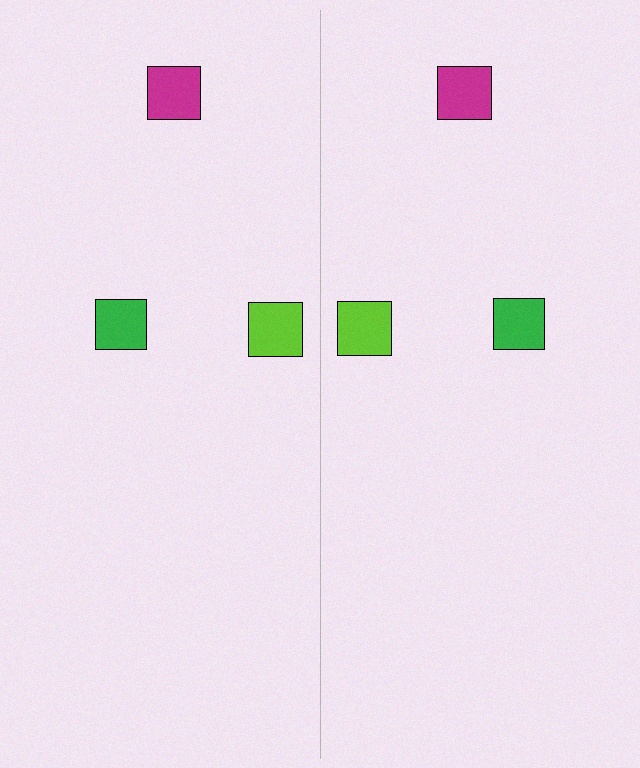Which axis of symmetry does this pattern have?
The pattern has a vertical axis of symmetry running through the center of the image.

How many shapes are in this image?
There are 6 shapes in this image.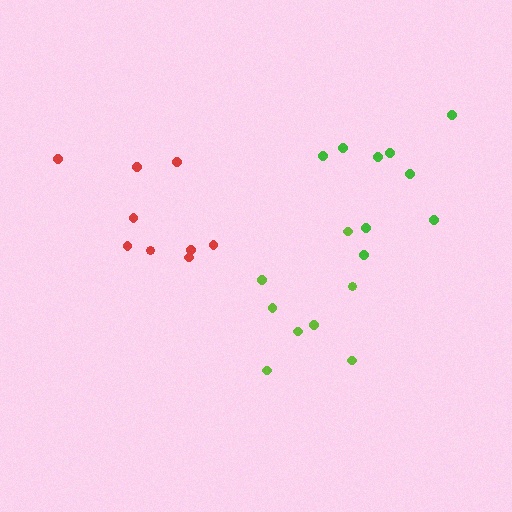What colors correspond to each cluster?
The clusters are colored: lime, red, green.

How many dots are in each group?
Group 1: 8 dots, Group 2: 9 dots, Group 3: 9 dots (26 total).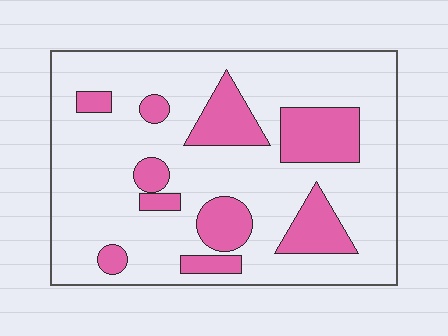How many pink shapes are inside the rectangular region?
10.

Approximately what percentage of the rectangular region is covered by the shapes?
Approximately 25%.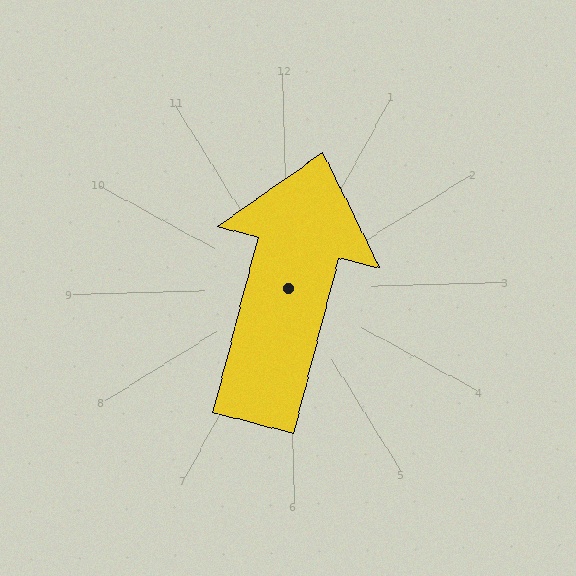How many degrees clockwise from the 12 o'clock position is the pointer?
Approximately 16 degrees.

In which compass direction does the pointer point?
North.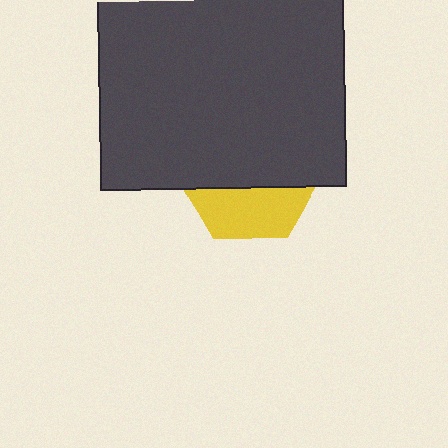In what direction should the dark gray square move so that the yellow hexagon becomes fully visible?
The dark gray square should move up. That is the shortest direction to clear the overlap and leave the yellow hexagon fully visible.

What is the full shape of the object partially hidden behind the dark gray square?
The partially hidden object is a yellow hexagon.